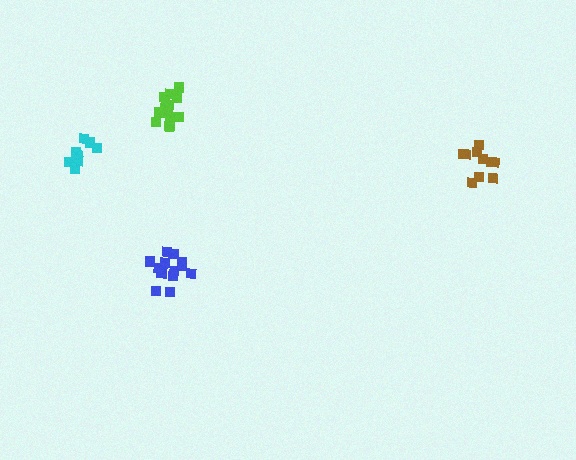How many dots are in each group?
Group 1: 13 dots, Group 2: 8 dots, Group 3: 13 dots, Group 4: 10 dots (44 total).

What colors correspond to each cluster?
The clusters are colored: blue, cyan, lime, brown.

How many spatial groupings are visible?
There are 4 spatial groupings.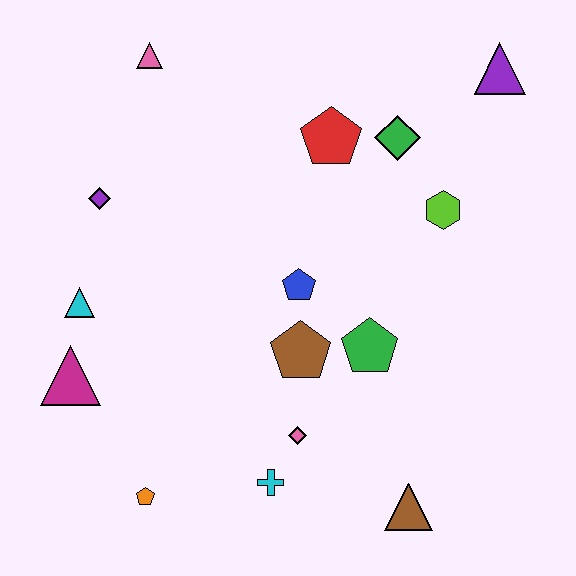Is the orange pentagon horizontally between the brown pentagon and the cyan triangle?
Yes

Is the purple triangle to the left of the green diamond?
No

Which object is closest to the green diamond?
The red pentagon is closest to the green diamond.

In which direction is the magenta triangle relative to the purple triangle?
The magenta triangle is to the left of the purple triangle.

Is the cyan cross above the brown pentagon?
No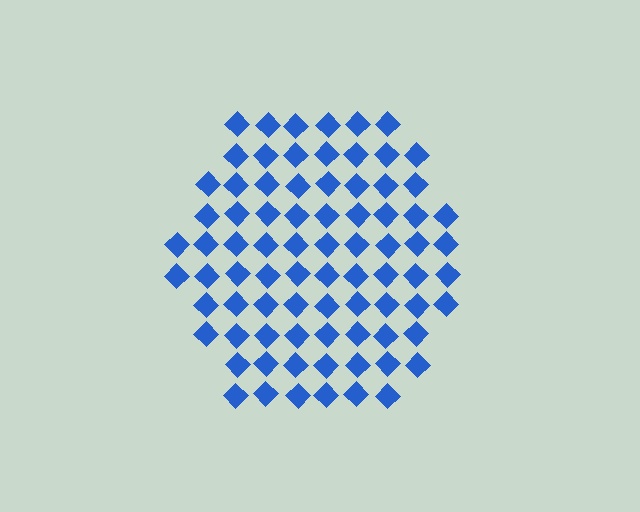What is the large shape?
The large shape is a hexagon.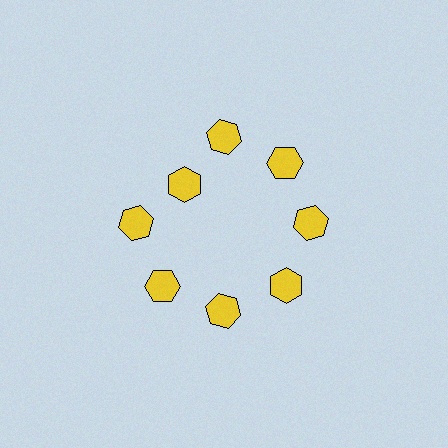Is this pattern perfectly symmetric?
No. The 8 yellow hexagons are arranged in a ring, but one element near the 10 o'clock position is pulled inward toward the center, breaking the 8-fold rotational symmetry.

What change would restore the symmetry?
The symmetry would be restored by moving it outward, back onto the ring so that all 8 hexagons sit at equal angles and equal distance from the center.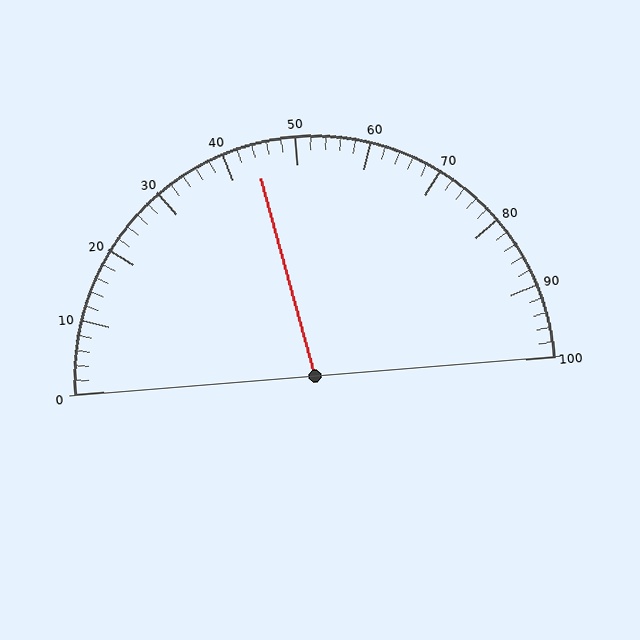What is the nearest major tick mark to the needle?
The nearest major tick mark is 40.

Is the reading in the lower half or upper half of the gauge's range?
The reading is in the lower half of the range (0 to 100).